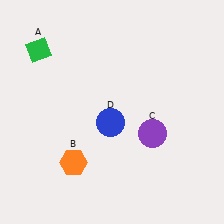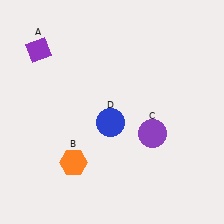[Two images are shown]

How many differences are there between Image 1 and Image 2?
There is 1 difference between the two images.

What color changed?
The diamond (A) changed from green in Image 1 to purple in Image 2.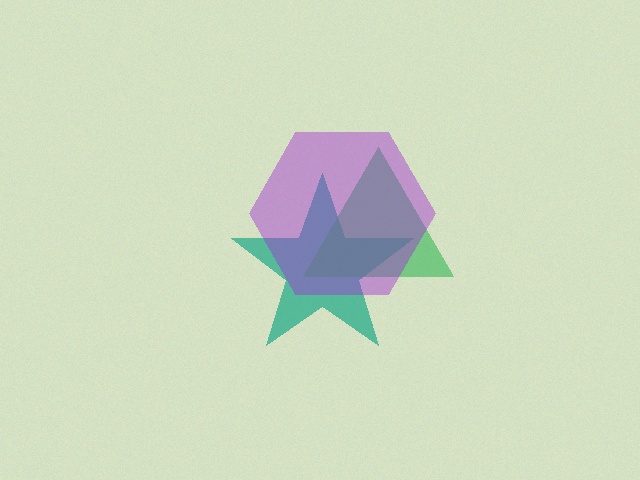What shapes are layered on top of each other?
The layered shapes are: a teal star, a green triangle, a purple hexagon.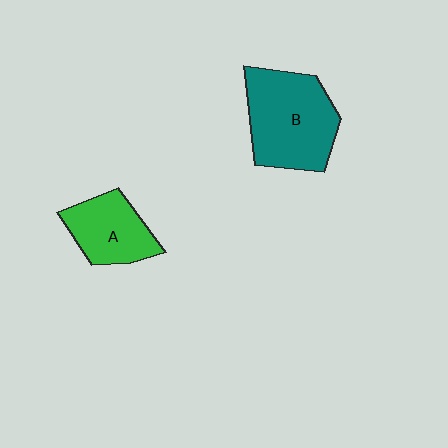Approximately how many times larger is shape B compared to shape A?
Approximately 1.6 times.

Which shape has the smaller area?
Shape A (green).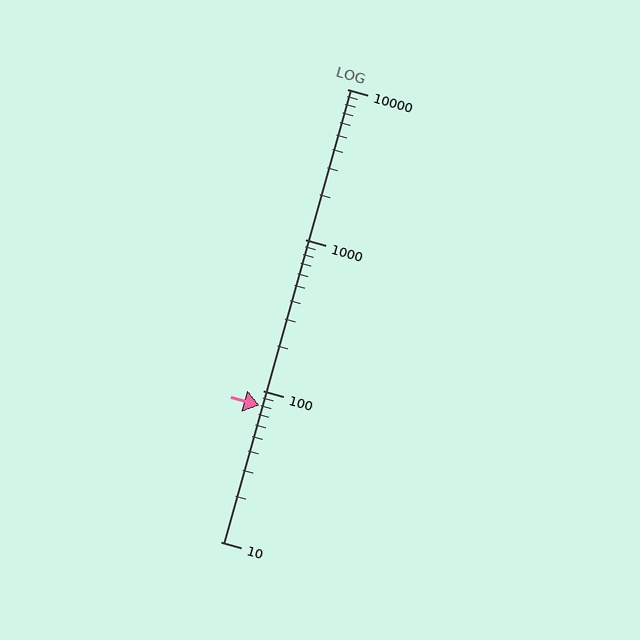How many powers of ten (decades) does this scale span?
The scale spans 3 decades, from 10 to 10000.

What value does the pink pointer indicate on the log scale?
The pointer indicates approximately 80.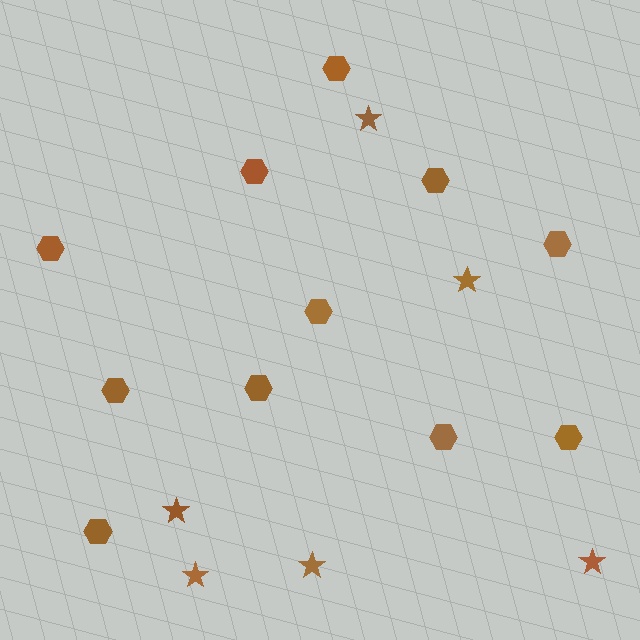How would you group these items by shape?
There are 2 groups: one group of hexagons (11) and one group of stars (6).